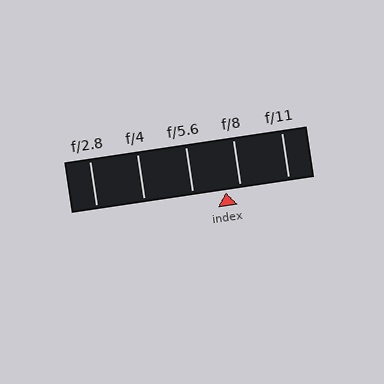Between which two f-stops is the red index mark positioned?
The index mark is between f/5.6 and f/8.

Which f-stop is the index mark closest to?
The index mark is closest to f/8.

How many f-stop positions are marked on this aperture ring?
There are 5 f-stop positions marked.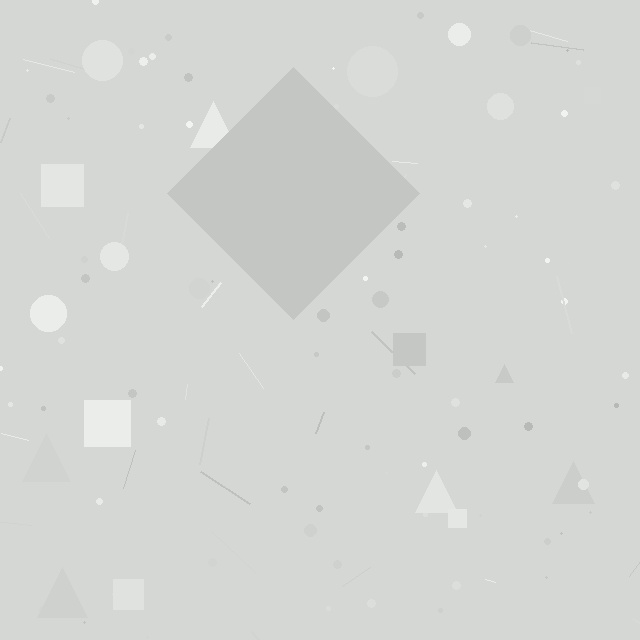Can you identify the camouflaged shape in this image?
The camouflaged shape is a diamond.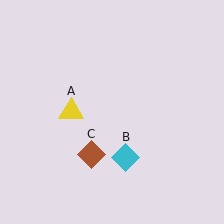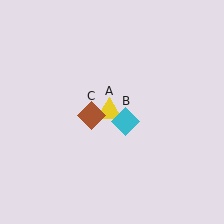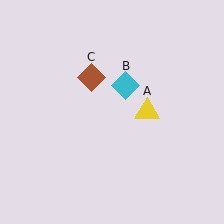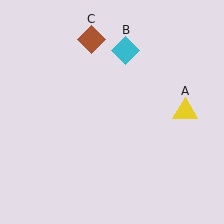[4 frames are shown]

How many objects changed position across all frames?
3 objects changed position: yellow triangle (object A), cyan diamond (object B), brown diamond (object C).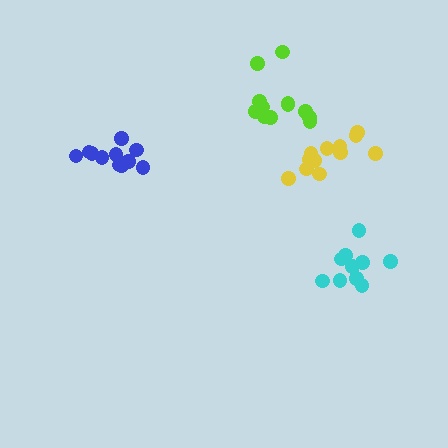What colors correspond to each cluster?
The clusters are colored: cyan, blue, yellow, lime.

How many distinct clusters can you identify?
There are 4 distinct clusters.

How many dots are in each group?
Group 1: 10 dots, Group 2: 11 dots, Group 3: 12 dots, Group 4: 12 dots (45 total).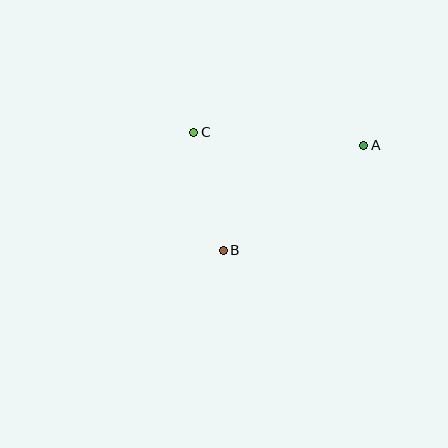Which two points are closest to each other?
Points B and C are closest to each other.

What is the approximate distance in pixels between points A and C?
The distance between A and C is approximately 171 pixels.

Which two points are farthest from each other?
Points A and B are farthest from each other.